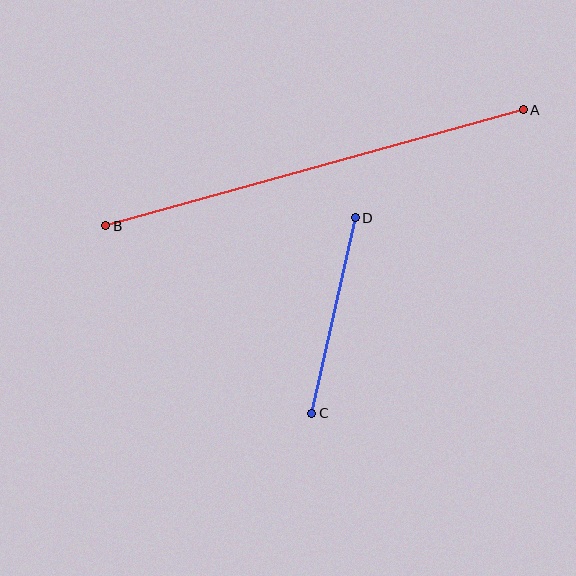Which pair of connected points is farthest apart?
Points A and B are farthest apart.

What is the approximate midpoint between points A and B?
The midpoint is at approximately (315, 168) pixels.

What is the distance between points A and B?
The distance is approximately 433 pixels.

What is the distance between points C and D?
The distance is approximately 201 pixels.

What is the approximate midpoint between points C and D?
The midpoint is at approximately (333, 315) pixels.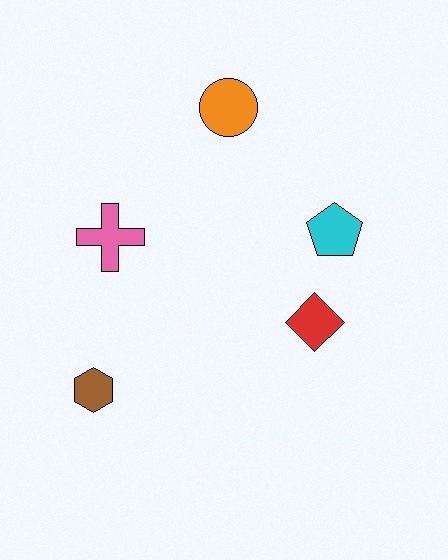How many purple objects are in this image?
There are no purple objects.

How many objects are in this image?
There are 5 objects.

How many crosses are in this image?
There is 1 cross.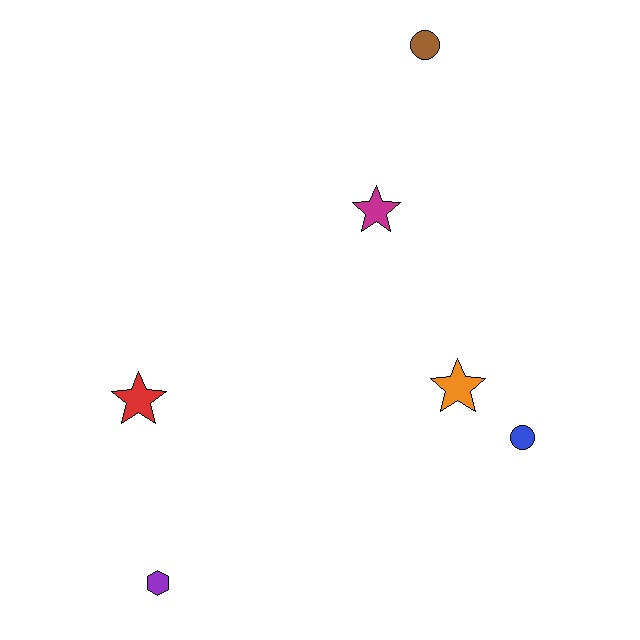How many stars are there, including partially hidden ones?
There are 3 stars.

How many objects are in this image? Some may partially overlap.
There are 6 objects.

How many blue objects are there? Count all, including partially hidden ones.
There is 1 blue object.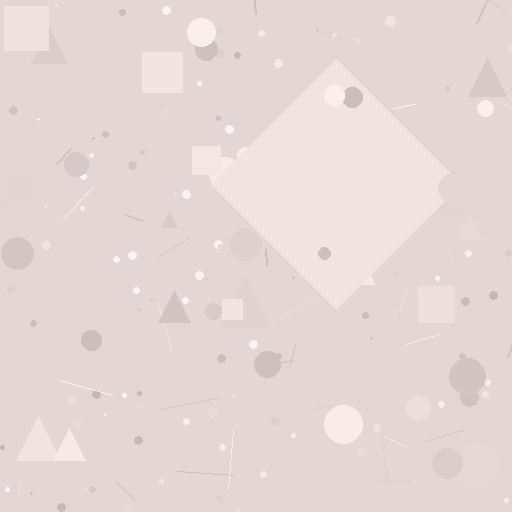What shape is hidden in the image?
A diamond is hidden in the image.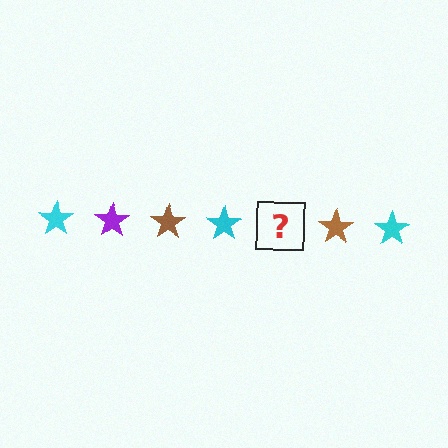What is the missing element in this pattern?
The missing element is a purple star.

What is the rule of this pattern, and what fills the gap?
The rule is that the pattern cycles through cyan, purple, brown stars. The gap should be filled with a purple star.